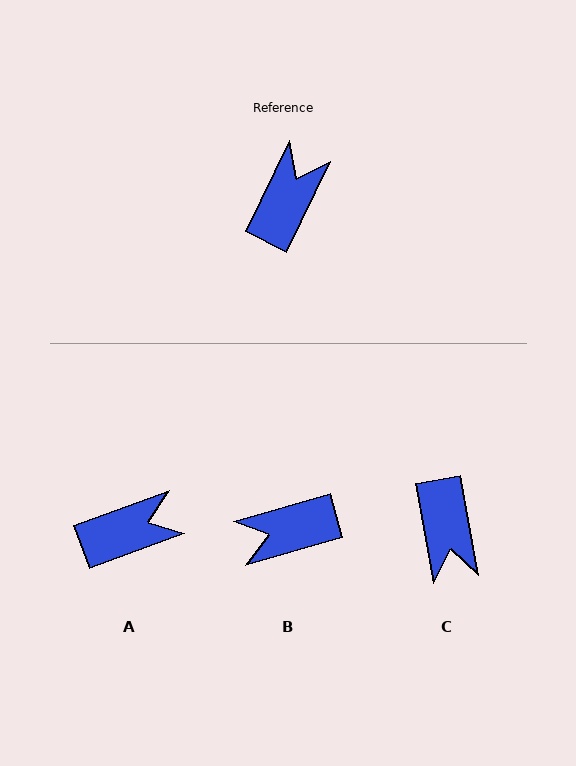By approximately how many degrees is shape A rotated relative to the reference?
Approximately 44 degrees clockwise.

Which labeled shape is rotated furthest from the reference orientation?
C, about 144 degrees away.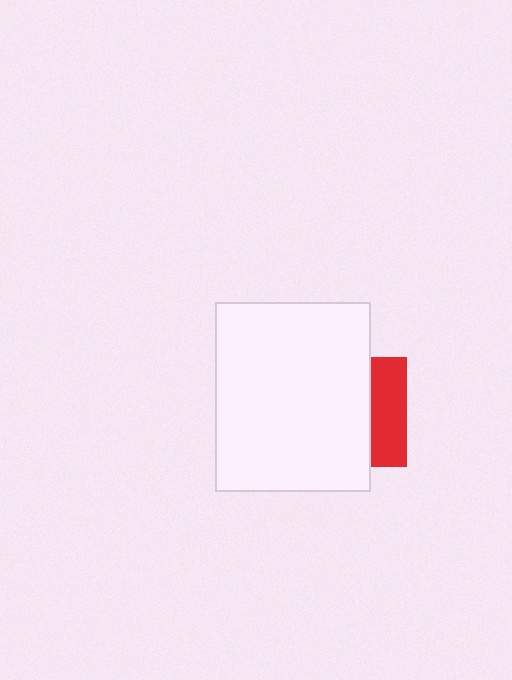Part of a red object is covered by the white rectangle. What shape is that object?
It is a square.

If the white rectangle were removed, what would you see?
You would see the complete red square.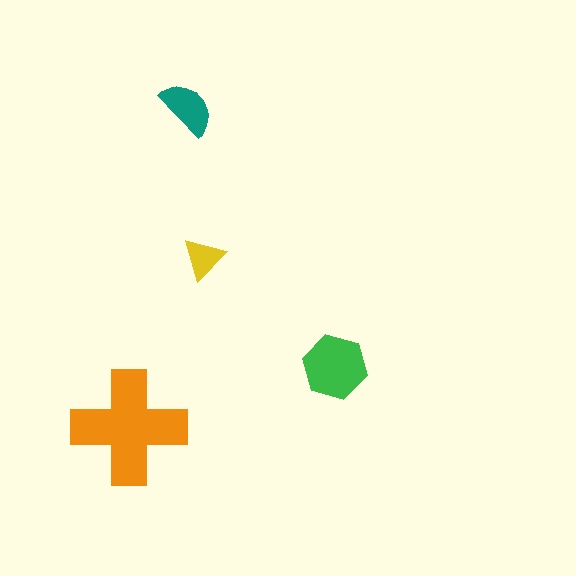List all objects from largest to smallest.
The orange cross, the green hexagon, the teal semicircle, the yellow triangle.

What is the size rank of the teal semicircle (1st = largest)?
3rd.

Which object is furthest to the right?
The green hexagon is rightmost.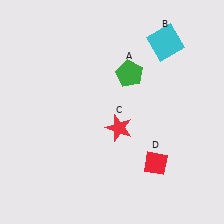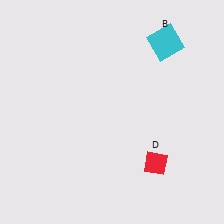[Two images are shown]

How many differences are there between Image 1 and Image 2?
There are 2 differences between the two images.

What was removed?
The green pentagon (A), the red star (C) were removed in Image 2.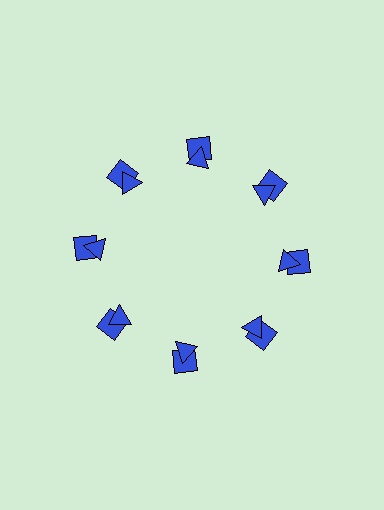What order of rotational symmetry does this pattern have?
This pattern has 8-fold rotational symmetry.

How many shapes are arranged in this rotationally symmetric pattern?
There are 16 shapes, arranged in 8 groups of 2.